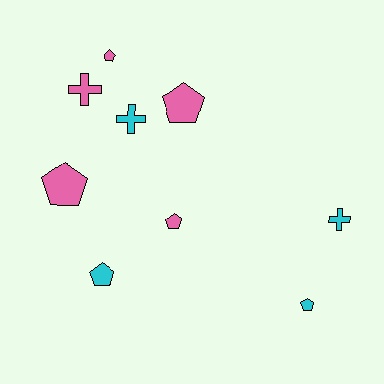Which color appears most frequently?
Pink, with 5 objects.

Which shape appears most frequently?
Pentagon, with 6 objects.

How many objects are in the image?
There are 9 objects.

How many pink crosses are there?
There is 1 pink cross.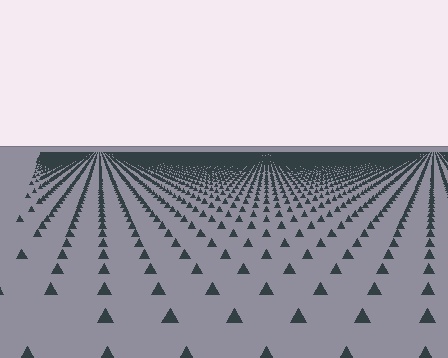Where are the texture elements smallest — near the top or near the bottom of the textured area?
Near the top.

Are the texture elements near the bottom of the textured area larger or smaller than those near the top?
Larger. Near the bottom, elements are closer to the viewer and appear at a bigger on-screen size.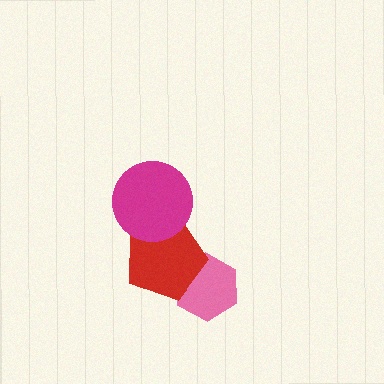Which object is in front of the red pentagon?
The magenta circle is in front of the red pentagon.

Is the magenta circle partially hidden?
No, no other shape covers it.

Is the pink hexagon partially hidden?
Yes, it is partially covered by another shape.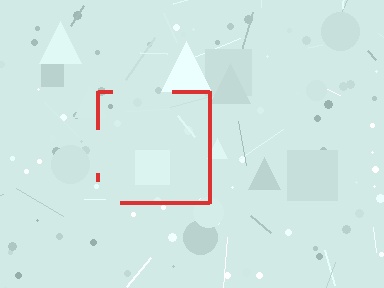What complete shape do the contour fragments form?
The contour fragments form a square.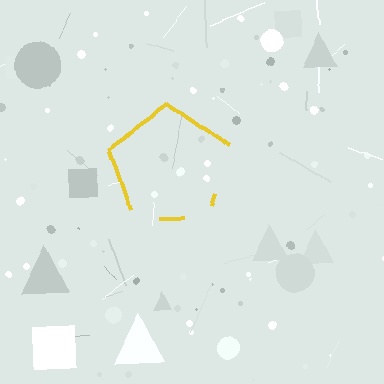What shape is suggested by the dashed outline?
The dashed outline suggests a pentagon.